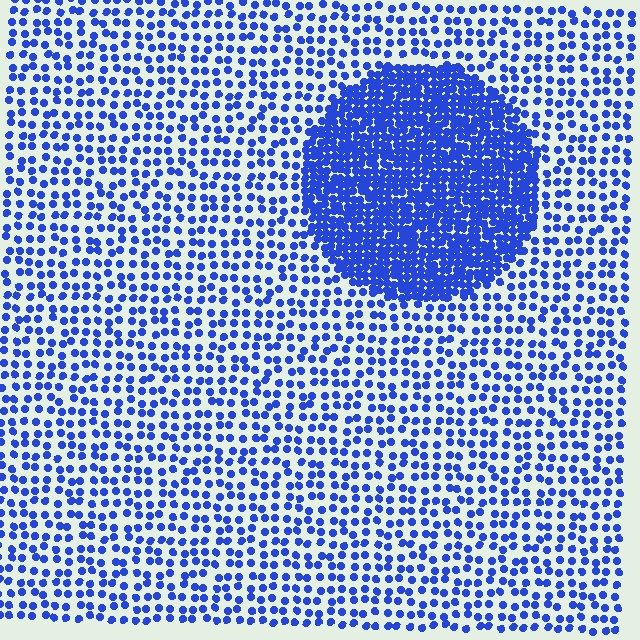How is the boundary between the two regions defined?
The boundary is defined by a change in element density (approximately 2.7x ratio). All elements are the same color, size, and shape.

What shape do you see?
I see a circle.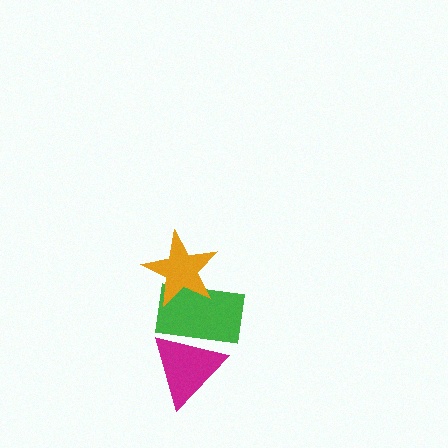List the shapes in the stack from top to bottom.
From top to bottom: the orange star, the green rectangle, the magenta triangle.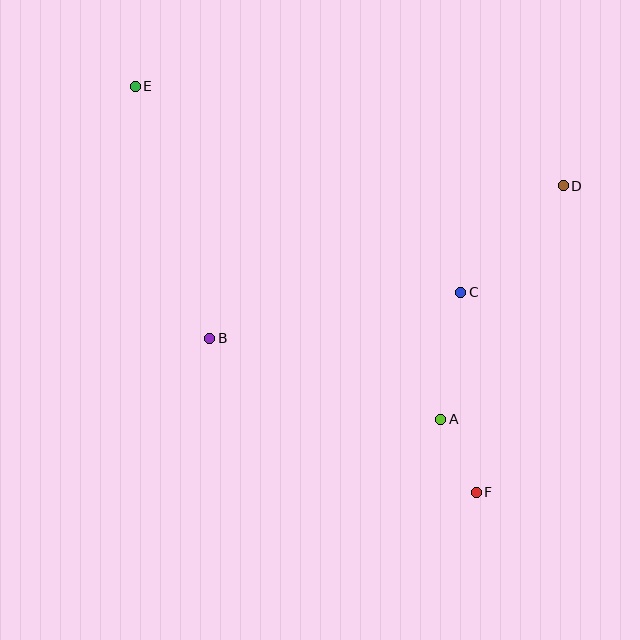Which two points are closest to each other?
Points A and F are closest to each other.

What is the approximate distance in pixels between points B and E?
The distance between B and E is approximately 263 pixels.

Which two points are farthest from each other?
Points E and F are farthest from each other.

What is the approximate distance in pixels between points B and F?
The distance between B and F is approximately 308 pixels.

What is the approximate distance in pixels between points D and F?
The distance between D and F is approximately 319 pixels.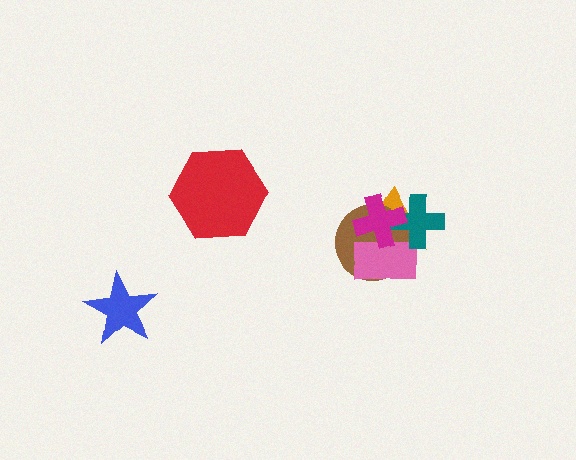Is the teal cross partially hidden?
Yes, it is partially covered by another shape.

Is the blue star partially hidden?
No, no other shape covers it.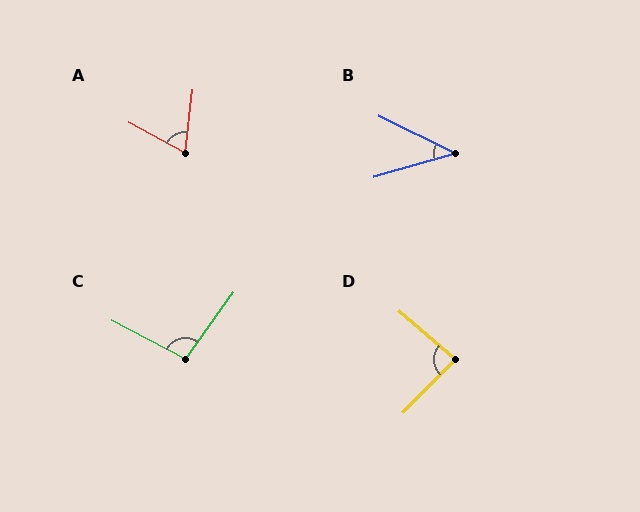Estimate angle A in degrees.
Approximately 69 degrees.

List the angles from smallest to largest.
B (42°), A (69°), D (86°), C (98°).